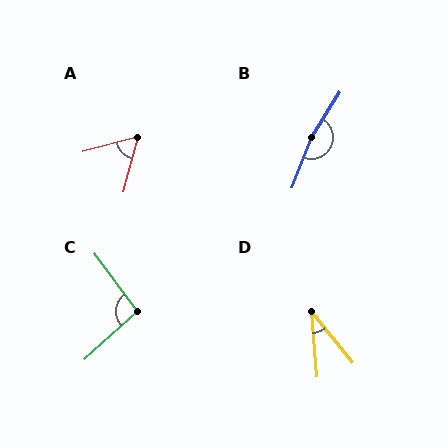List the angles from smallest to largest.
D (34°), A (60°), C (96°), B (169°).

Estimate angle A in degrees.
Approximately 60 degrees.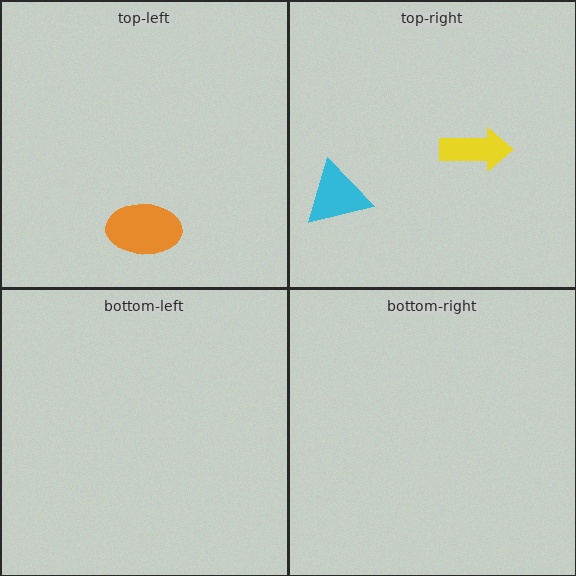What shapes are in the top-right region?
The cyan triangle, the yellow arrow.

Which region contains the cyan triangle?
The top-right region.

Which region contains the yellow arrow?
The top-right region.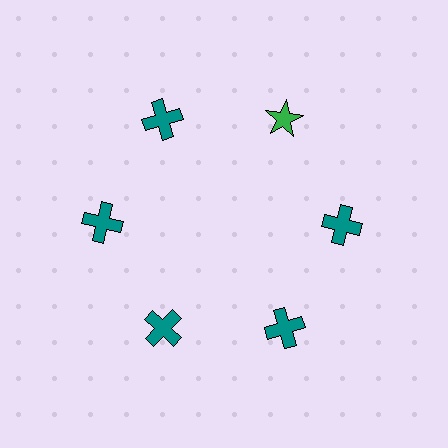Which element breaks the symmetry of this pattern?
The green star at roughly the 1 o'clock position breaks the symmetry. All other shapes are teal crosses.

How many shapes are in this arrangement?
There are 6 shapes arranged in a ring pattern.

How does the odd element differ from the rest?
It differs in both color (green instead of teal) and shape (star instead of cross).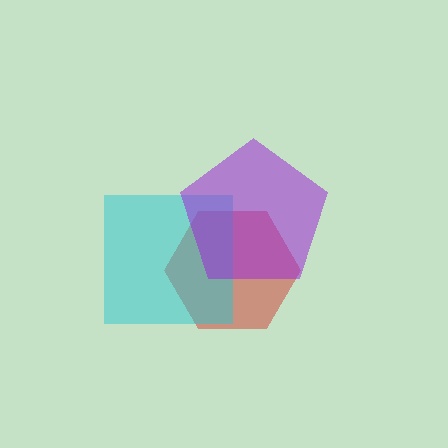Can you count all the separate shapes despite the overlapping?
Yes, there are 3 separate shapes.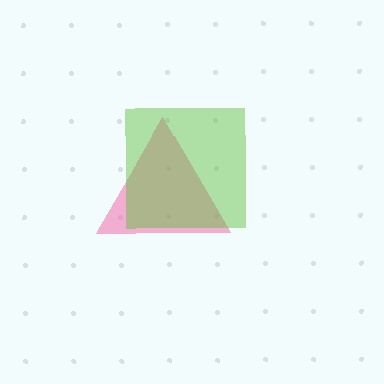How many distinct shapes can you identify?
There are 2 distinct shapes: a pink triangle, a lime square.